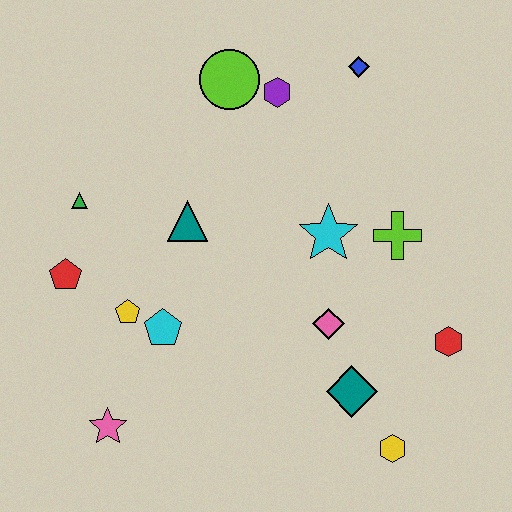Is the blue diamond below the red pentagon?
No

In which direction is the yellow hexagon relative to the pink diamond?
The yellow hexagon is below the pink diamond.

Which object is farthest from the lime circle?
The yellow hexagon is farthest from the lime circle.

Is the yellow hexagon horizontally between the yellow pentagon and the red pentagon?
No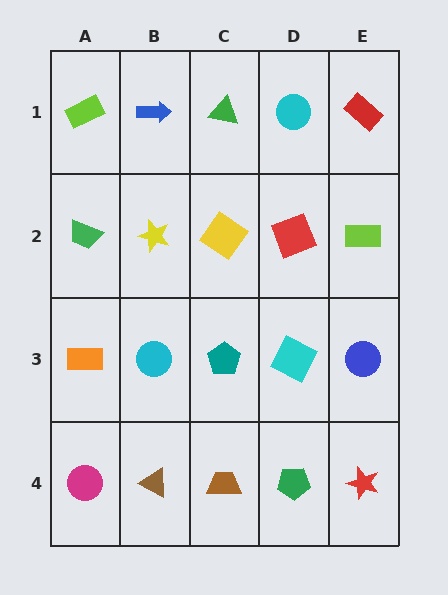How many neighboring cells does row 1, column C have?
3.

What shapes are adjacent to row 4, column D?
A cyan square (row 3, column D), a brown trapezoid (row 4, column C), a red star (row 4, column E).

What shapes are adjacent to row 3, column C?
A yellow diamond (row 2, column C), a brown trapezoid (row 4, column C), a cyan circle (row 3, column B), a cyan square (row 3, column D).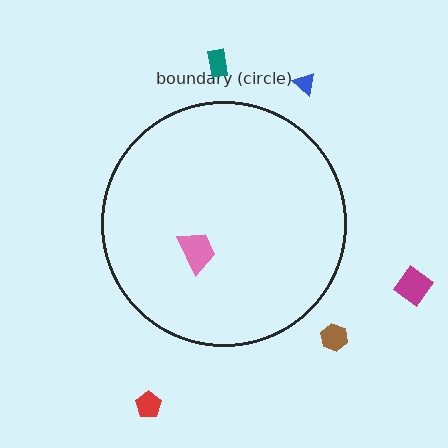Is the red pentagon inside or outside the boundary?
Outside.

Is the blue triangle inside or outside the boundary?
Outside.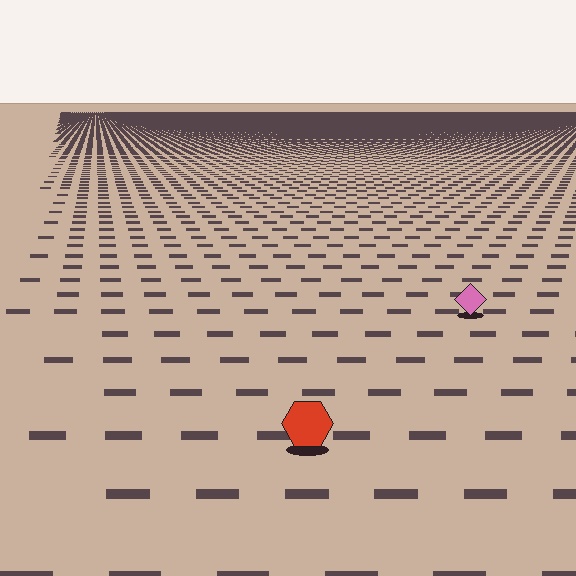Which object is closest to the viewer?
The red hexagon is closest. The texture marks near it are larger and more spread out.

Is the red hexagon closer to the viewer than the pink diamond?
Yes. The red hexagon is closer — you can tell from the texture gradient: the ground texture is coarser near it.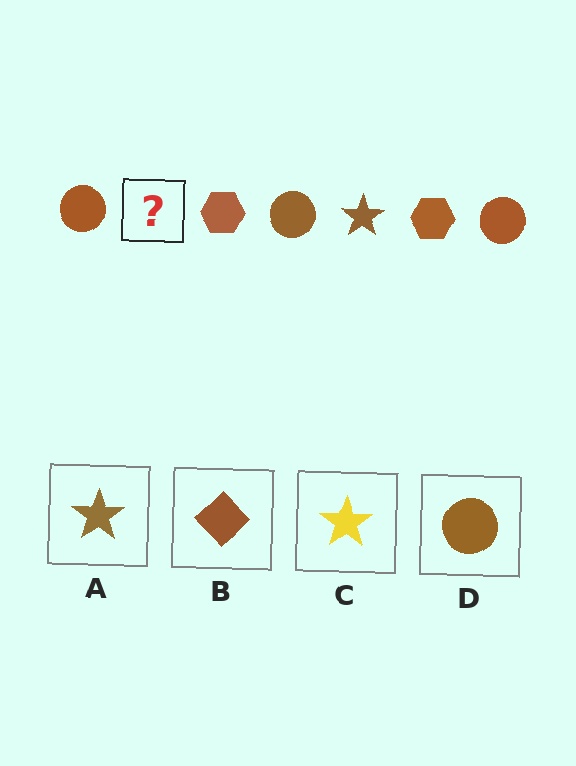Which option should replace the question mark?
Option A.